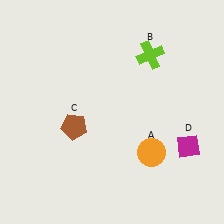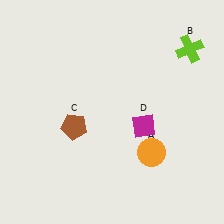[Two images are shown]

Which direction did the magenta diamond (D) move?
The magenta diamond (D) moved left.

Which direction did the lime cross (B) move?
The lime cross (B) moved right.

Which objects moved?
The objects that moved are: the lime cross (B), the magenta diamond (D).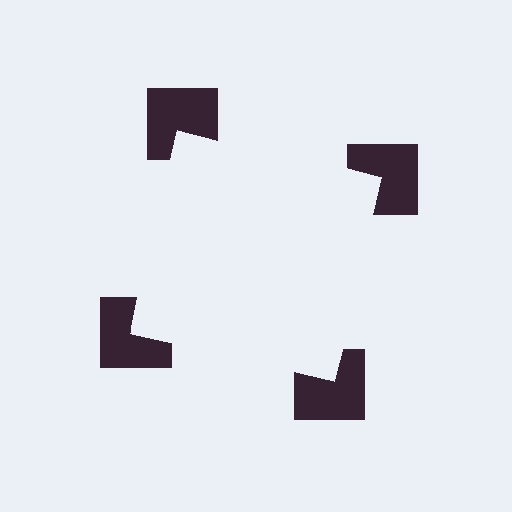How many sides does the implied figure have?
4 sides.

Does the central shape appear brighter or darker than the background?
It typically appears slightly brighter than the background, even though no actual brightness change is drawn.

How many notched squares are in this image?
There are 4 — one at each vertex of the illusory square.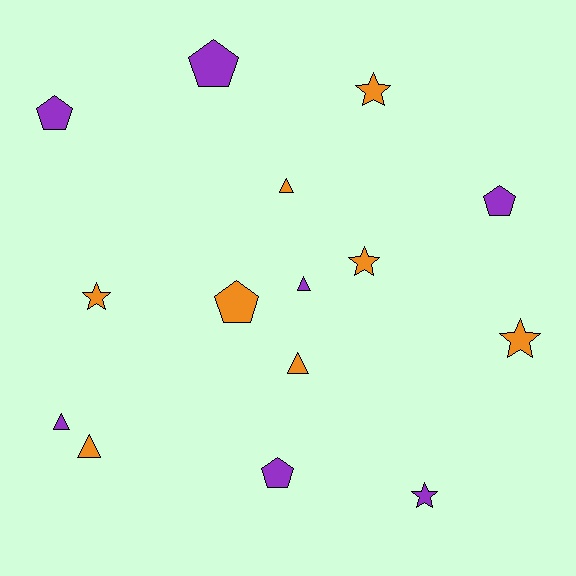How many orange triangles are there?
There are 3 orange triangles.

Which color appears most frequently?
Orange, with 8 objects.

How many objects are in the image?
There are 15 objects.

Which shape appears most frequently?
Triangle, with 5 objects.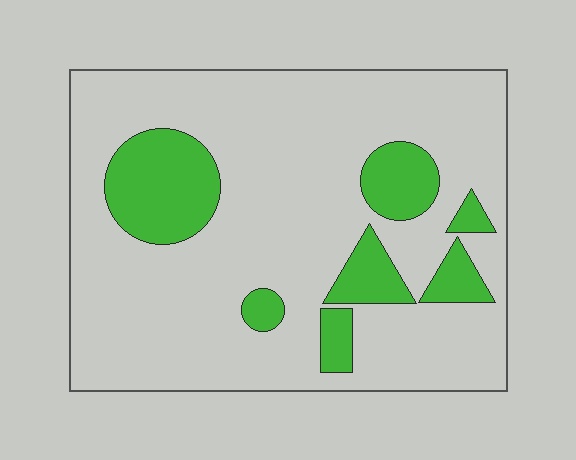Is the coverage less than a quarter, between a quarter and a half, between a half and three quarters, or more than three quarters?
Less than a quarter.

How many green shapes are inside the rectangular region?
7.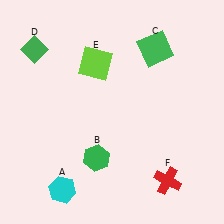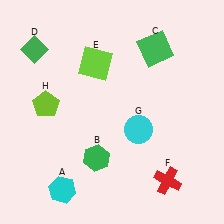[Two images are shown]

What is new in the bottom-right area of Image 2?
A cyan circle (G) was added in the bottom-right area of Image 2.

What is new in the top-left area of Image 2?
A lime pentagon (H) was added in the top-left area of Image 2.